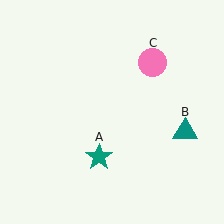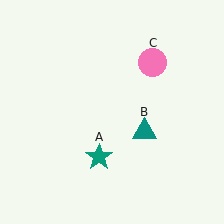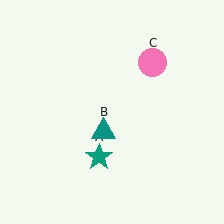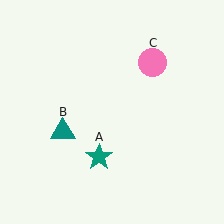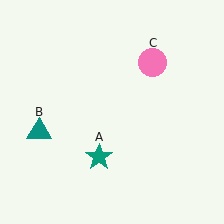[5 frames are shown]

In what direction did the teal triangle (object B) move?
The teal triangle (object B) moved left.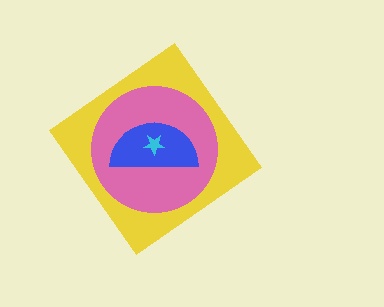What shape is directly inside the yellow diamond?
The pink circle.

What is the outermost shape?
The yellow diamond.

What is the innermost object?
The cyan star.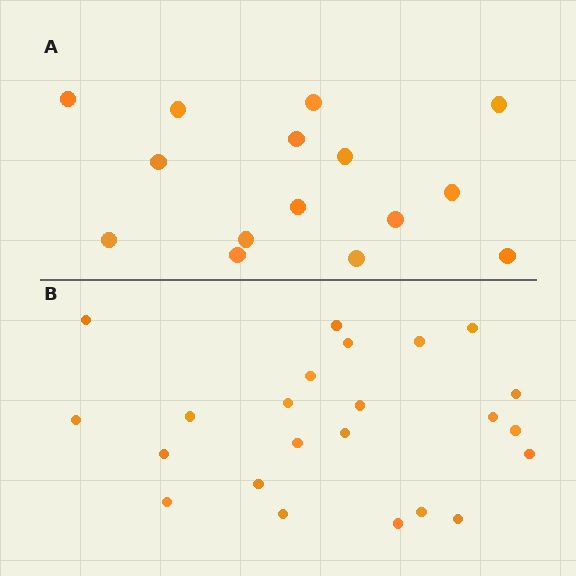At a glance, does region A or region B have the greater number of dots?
Region B (the bottom region) has more dots.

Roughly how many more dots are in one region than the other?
Region B has roughly 8 or so more dots than region A.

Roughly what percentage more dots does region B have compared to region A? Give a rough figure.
About 55% more.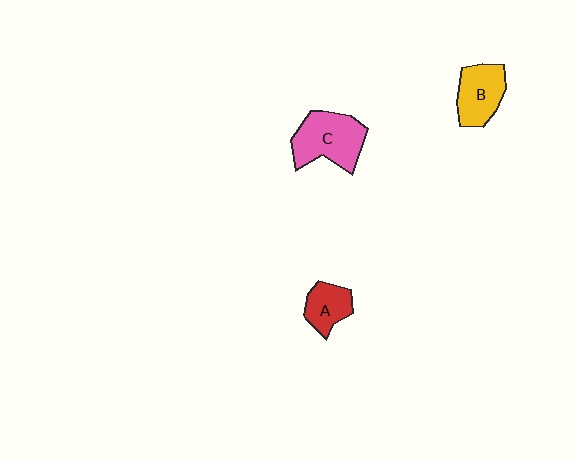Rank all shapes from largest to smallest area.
From largest to smallest: C (pink), B (yellow), A (red).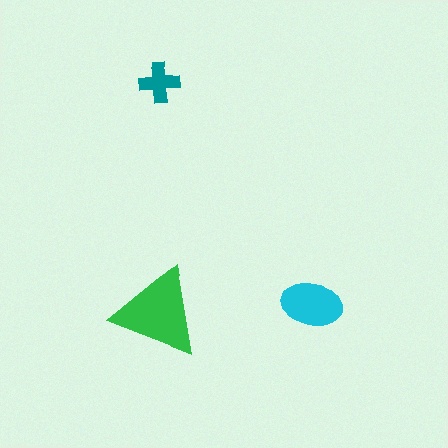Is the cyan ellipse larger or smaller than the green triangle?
Smaller.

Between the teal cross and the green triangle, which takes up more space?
The green triangle.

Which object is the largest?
The green triangle.